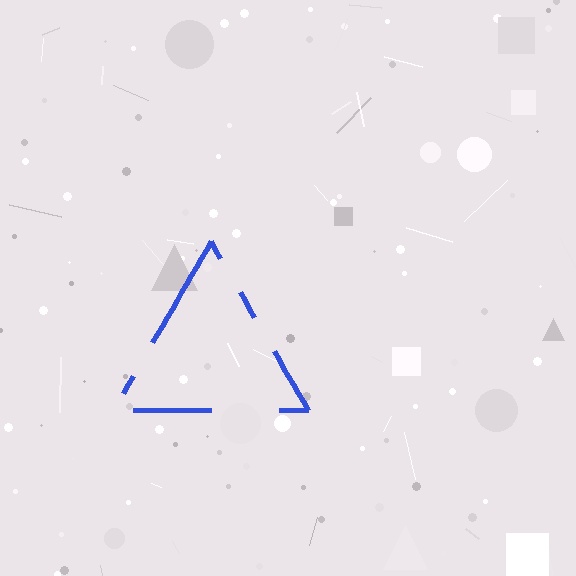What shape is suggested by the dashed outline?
The dashed outline suggests a triangle.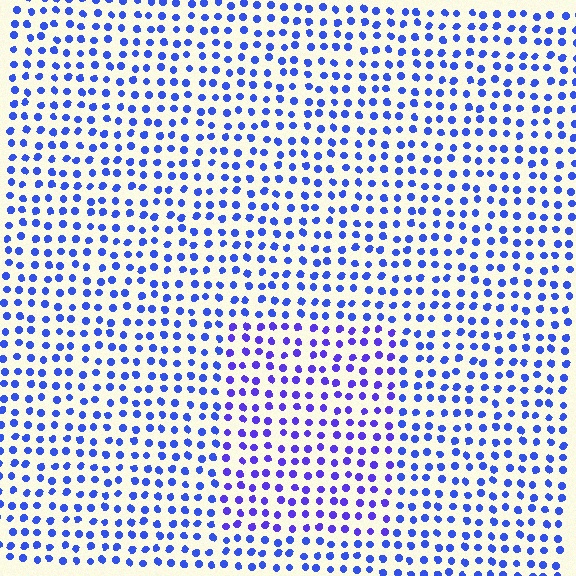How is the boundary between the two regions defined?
The boundary is defined purely by a slight shift in hue (about 23 degrees). Spacing, size, and orientation are identical on both sides.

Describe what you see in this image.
The image is filled with small blue elements in a uniform arrangement. A rectangle-shaped region is visible where the elements are tinted to a slightly different hue, forming a subtle color boundary.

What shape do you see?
I see a rectangle.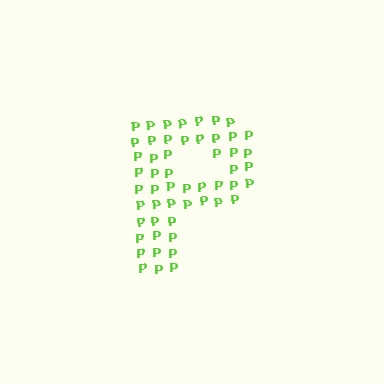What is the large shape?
The large shape is the letter P.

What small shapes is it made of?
It is made of small letter P's.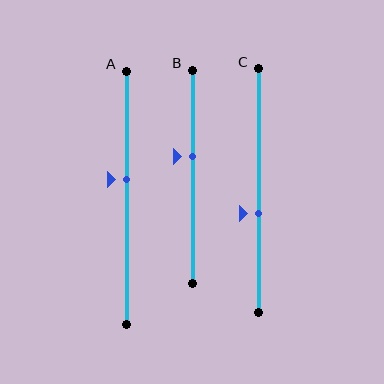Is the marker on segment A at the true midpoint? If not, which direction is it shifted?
No, the marker on segment A is shifted upward by about 7% of the segment length.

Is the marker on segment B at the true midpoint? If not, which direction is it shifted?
No, the marker on segment B is shifted upward by about 10% of the segment length.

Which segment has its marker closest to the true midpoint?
Segment A has its marker closest to the true midpoint.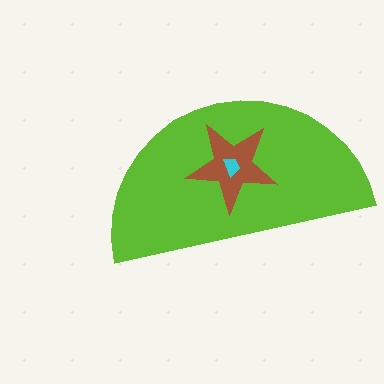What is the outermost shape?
The lime semicircle.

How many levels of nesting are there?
3.